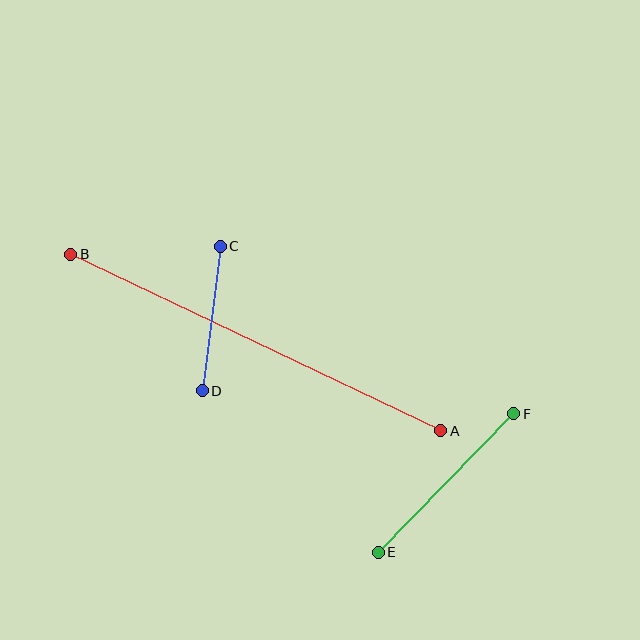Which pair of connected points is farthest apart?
Points A and B are farthest apart.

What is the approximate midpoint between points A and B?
The midpoint is at approximately (256, 343) pixels.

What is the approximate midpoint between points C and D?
The midpoint is at approximately (211, 318) pixels.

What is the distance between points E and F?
The distance is approximately 194 pixels.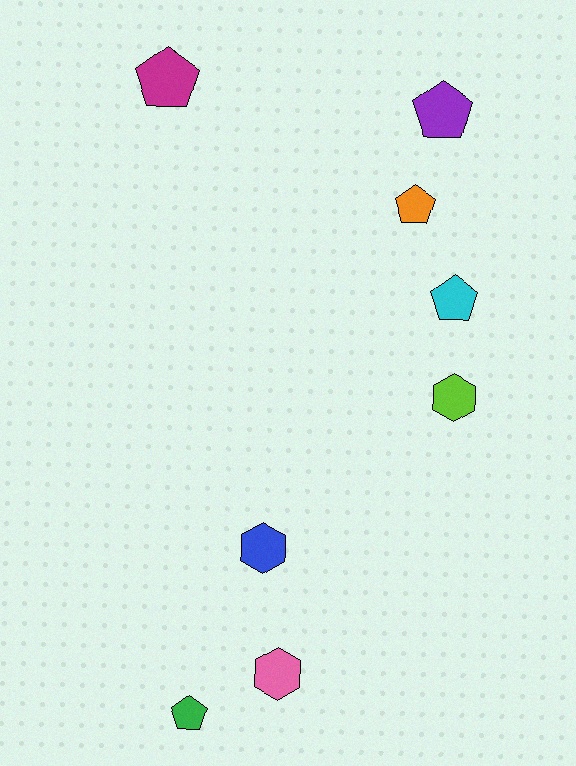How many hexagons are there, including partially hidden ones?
There are 3 hexagons.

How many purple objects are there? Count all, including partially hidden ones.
There is 1 purple object.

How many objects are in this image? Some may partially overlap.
There are 8 objects.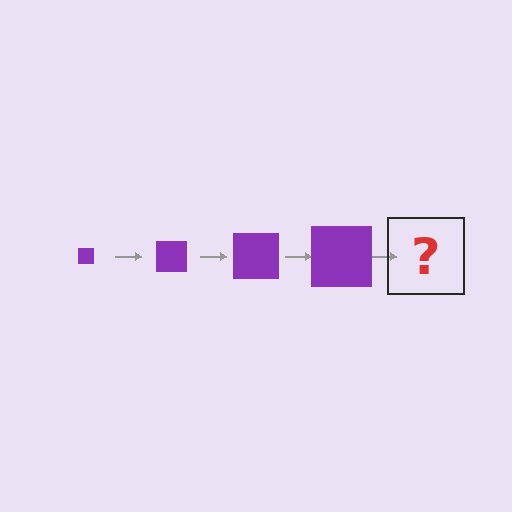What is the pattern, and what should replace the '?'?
The pattern is that the square gets progressively larger each step. The '?' should be a purple square, larger than the previous one.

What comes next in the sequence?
The next element should be a purple square, larger than the previous one.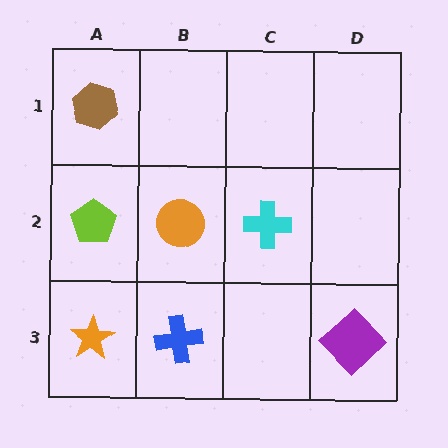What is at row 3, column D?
A purple diamond.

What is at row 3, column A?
An orange star.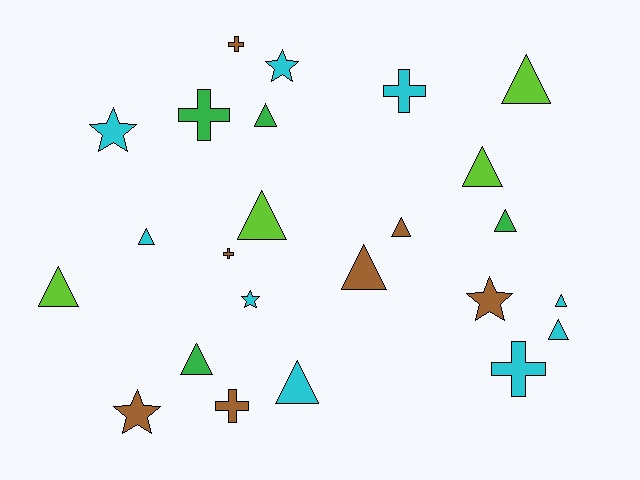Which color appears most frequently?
Cyan, with 9 objects.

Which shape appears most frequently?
Triangle, with 13 objects.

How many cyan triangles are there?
There are 4 cyan triangles.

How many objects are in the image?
There are 24 objects.